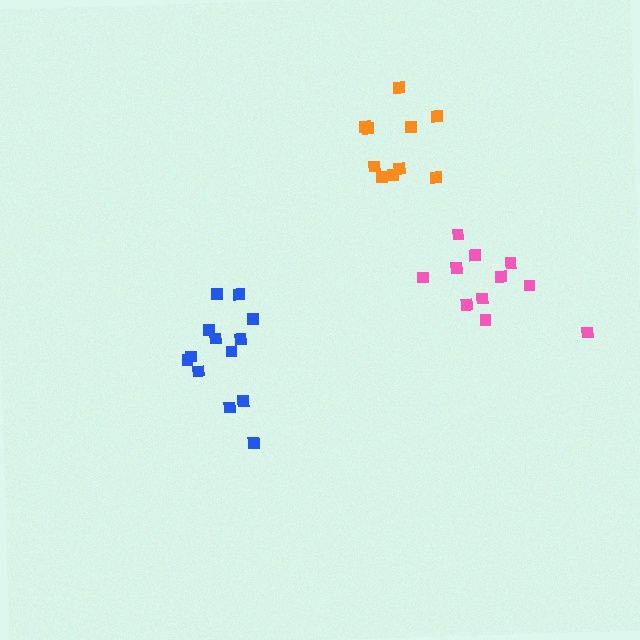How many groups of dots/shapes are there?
There are 3 groups.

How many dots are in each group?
Group 1: 10 dots, Group 2: 13 dots, Group 3: 11 dots (34 total).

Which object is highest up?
The orange cluster is topmost.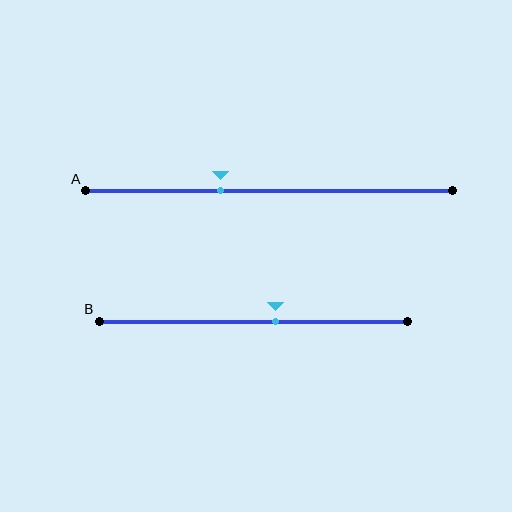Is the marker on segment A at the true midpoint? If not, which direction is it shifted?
No, the marker on segment A is shifted to the left by about 13% of the segment length.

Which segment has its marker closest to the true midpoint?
Segment B has its marker closest to the true midpoint.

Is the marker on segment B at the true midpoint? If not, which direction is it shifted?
No, the marker on segment B is shifted to the right by about 7% of the segment length.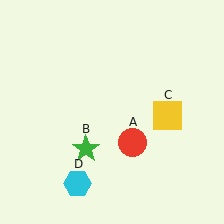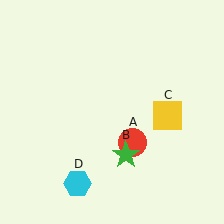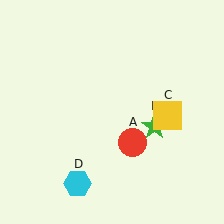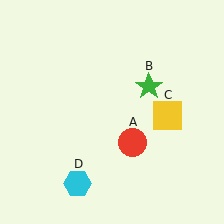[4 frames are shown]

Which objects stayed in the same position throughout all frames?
Red circle (object A) and yellow square (object C) and cyan hexagon (object D) remained stationary.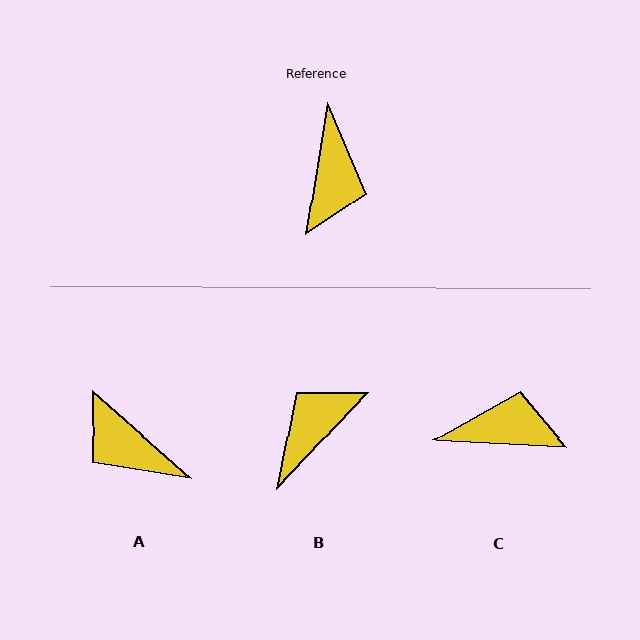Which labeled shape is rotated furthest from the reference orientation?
B, about 146 degrees away.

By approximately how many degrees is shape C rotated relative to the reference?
Approximately 96 degrees counter-clockwise.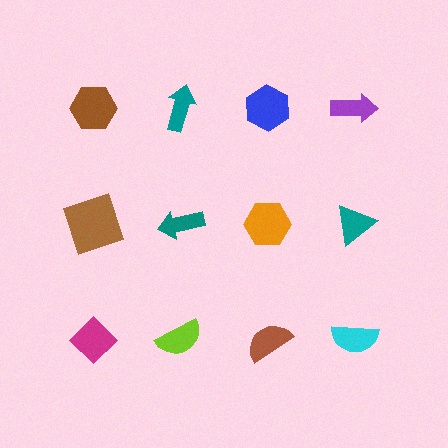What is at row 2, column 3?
An orange hexagon.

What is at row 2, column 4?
A teal triangle.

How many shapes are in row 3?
4 shapes.